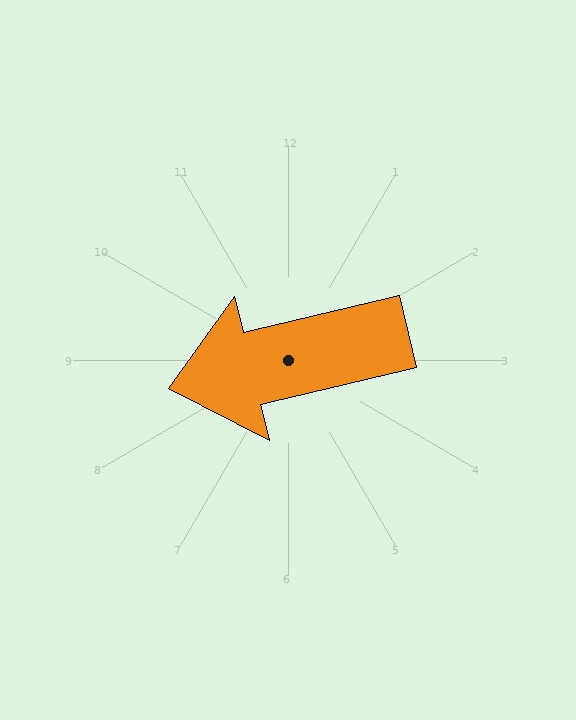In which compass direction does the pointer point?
West.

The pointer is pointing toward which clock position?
Roughly 9 o'clock.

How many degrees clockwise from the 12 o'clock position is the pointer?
Approximately 257 degrees.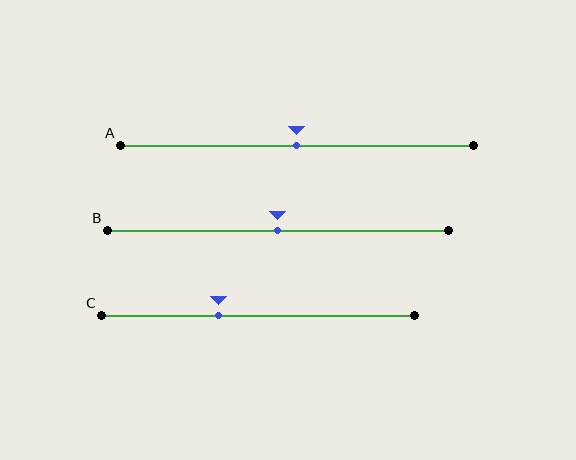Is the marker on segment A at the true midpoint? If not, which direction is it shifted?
Yes, the marker on segment A is at the true midpoint.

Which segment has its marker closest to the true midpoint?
Segment A has its marker closest to the true midpoint.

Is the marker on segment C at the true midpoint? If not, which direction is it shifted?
No, the marker on segment C is shifted to the left by about 13% of the segment length.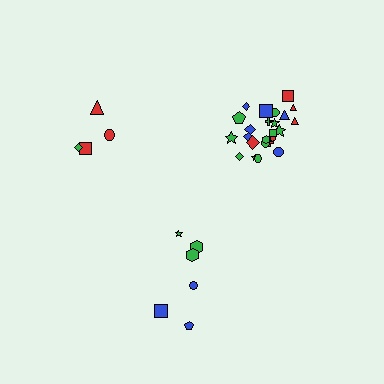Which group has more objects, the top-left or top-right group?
The top-right group.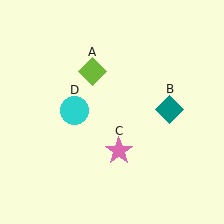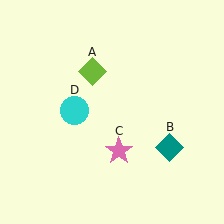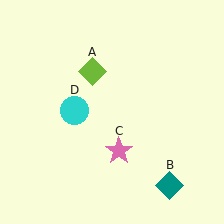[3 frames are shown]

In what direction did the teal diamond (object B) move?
The teal diamond (object B) moved down.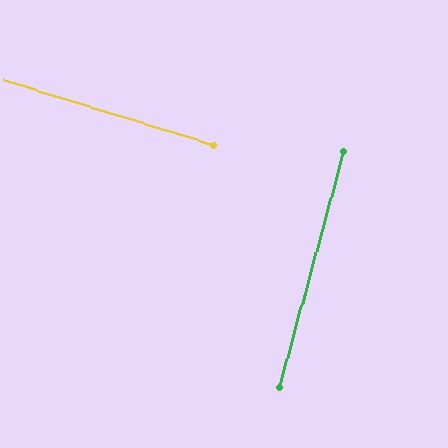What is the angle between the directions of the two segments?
Approximately 88 degrees.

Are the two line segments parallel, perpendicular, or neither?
Perpendicular — they meet at approximately 88°.